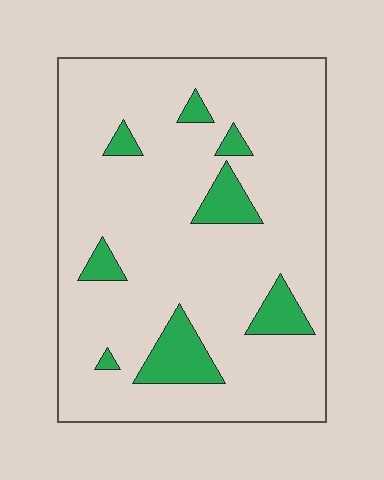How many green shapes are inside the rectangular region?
8.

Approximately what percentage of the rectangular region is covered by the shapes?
Approximately 10%.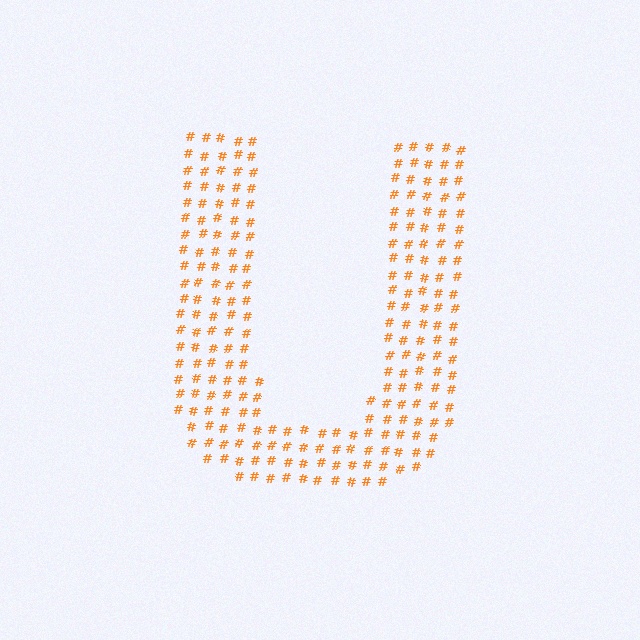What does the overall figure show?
The overall figure shows the letter U.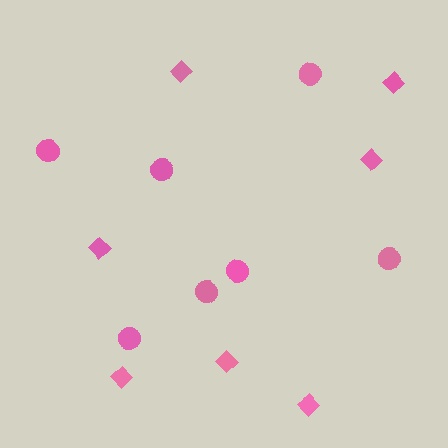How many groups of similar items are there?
There are 2 groups: one group of diamonds (7) and one group of circles (7).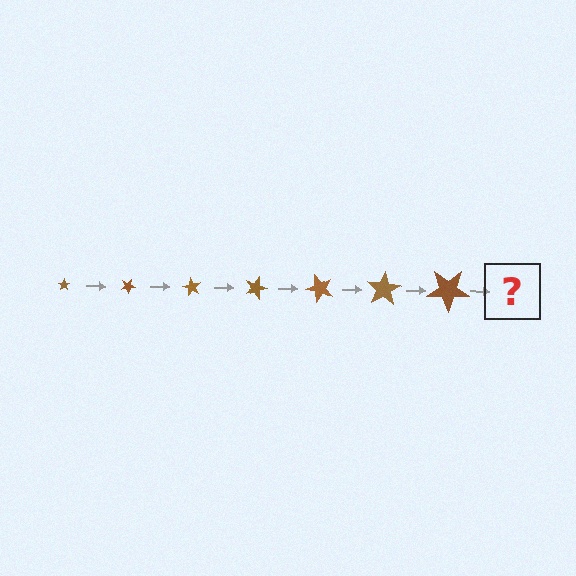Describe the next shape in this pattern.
It should be a star, larger than the previous one and rotated 210 degrees from the start.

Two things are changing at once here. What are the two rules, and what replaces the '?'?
The two rules are that the star grows larger each step and it rotates 30 degrees each step. The '?' should be a star, larger than the previous one and rotated 210 degrees from the start.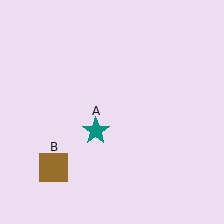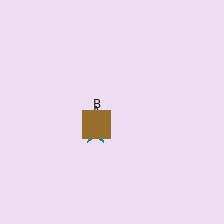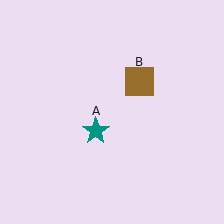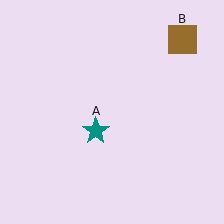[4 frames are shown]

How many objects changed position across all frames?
1 object changed position: brown square (object B).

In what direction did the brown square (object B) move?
The brown square (object B) moved up and to the right.